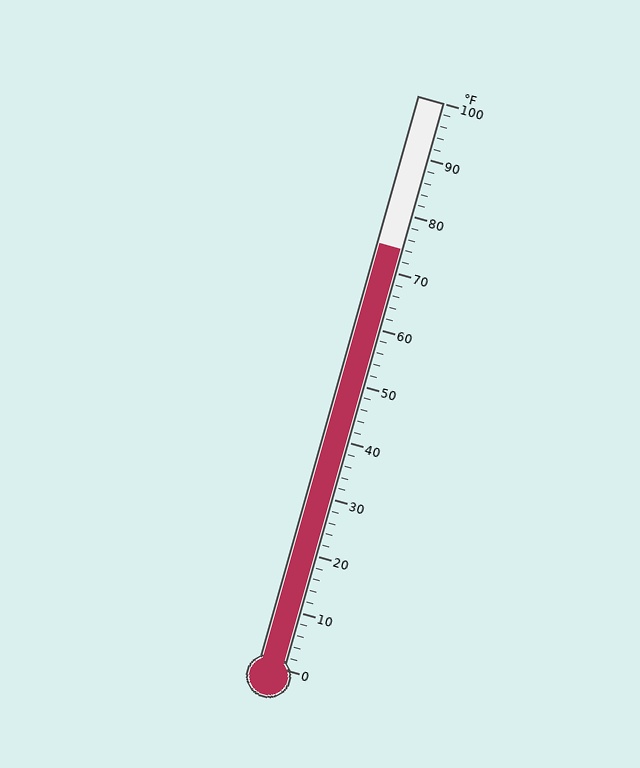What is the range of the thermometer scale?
The thermometer scale ranges from 0°F to 100°F.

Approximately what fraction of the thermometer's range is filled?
The thermometer is filled to approximately 75% of its range.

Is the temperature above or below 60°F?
The temperature is above 60°F.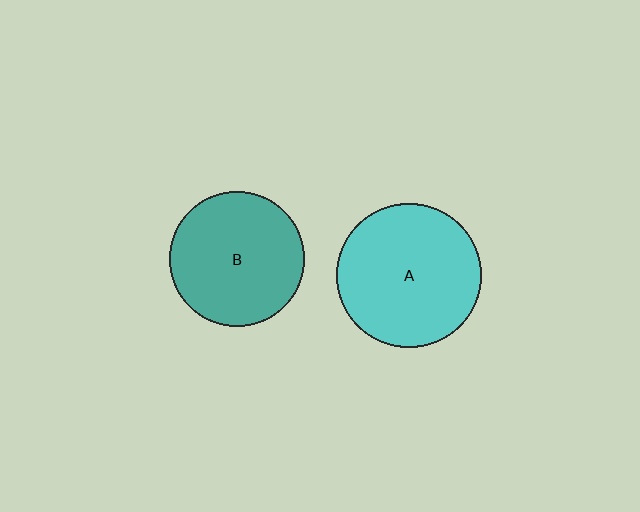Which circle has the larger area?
Circle A (cyan).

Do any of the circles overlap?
No, none of the circles overlap.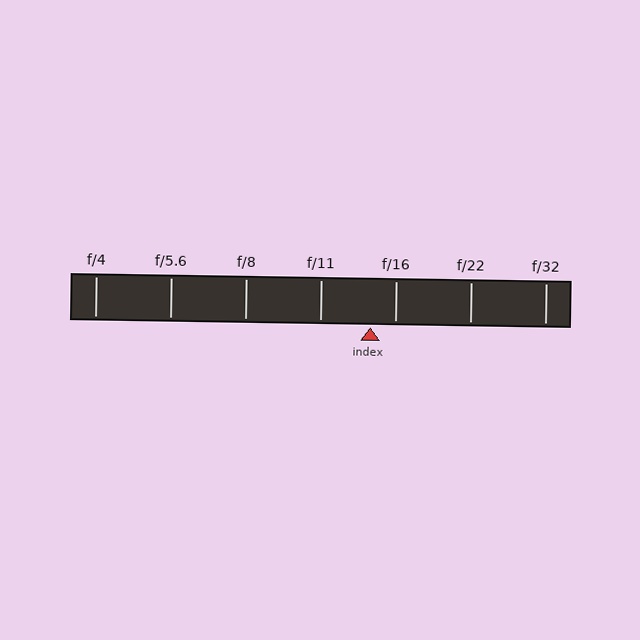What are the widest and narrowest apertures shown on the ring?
The widest aperture shown is f/4 and the narrowest is f/32.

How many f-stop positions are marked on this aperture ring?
There are 7 f-stop positions marked.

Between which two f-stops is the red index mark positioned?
The index mark is between f/11 and f/16.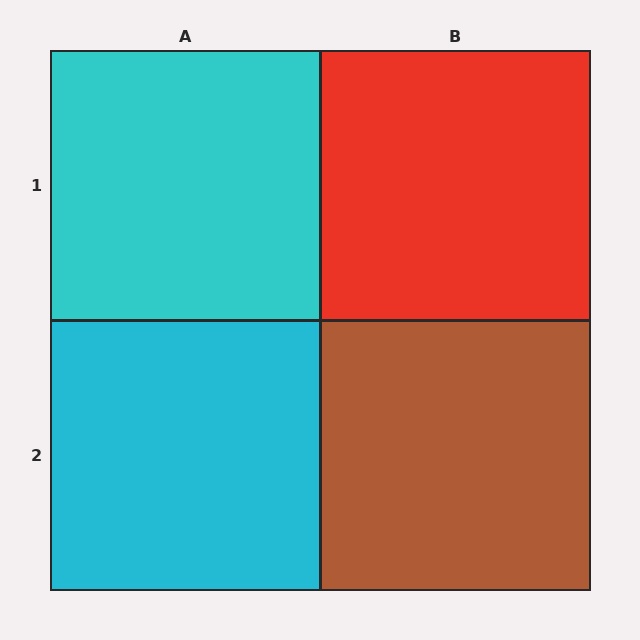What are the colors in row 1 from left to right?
Cyan, red.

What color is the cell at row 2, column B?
Brown.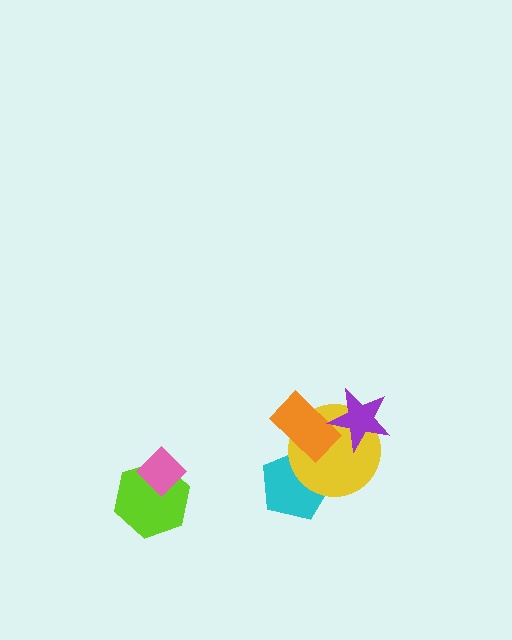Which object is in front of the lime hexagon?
The pink diamond is in front of the lime hexagon.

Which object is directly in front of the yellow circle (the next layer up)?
The orange rectangle is directly in front of the yellow circle.